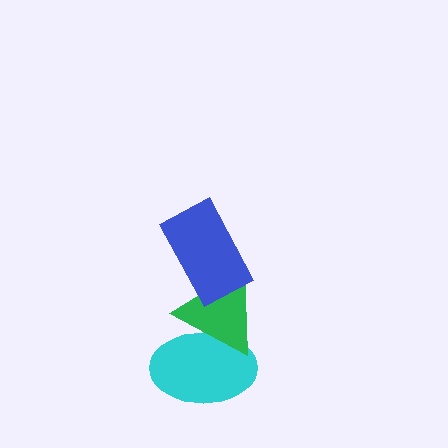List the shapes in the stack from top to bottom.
From top to bottom: the blue rectangle, the green triangle, the cyan ellipse.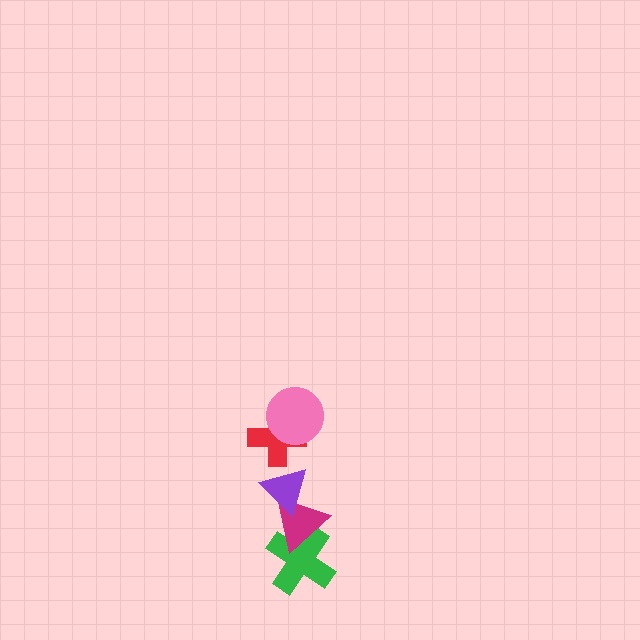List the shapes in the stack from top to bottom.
From top to bottom: the pink circle, the red cross, the purple triangle, the magenta triangle, the green cross.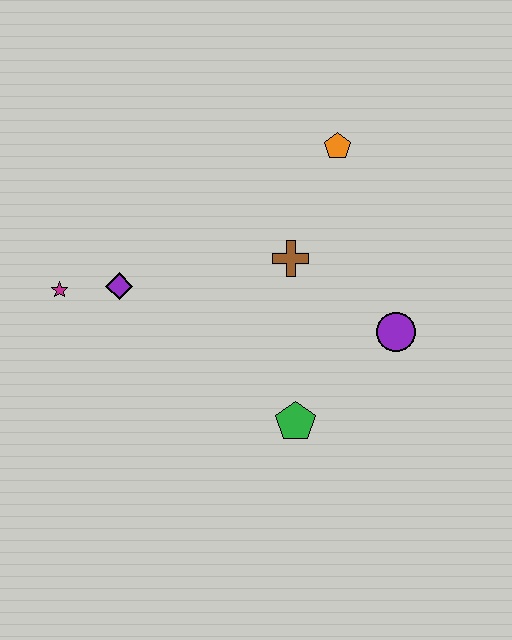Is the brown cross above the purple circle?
Yes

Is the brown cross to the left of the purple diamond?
No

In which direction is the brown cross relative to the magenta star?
The brown cross is to the right of the magenta star.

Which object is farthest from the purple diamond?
The purple circle is farthest from the purple diamond.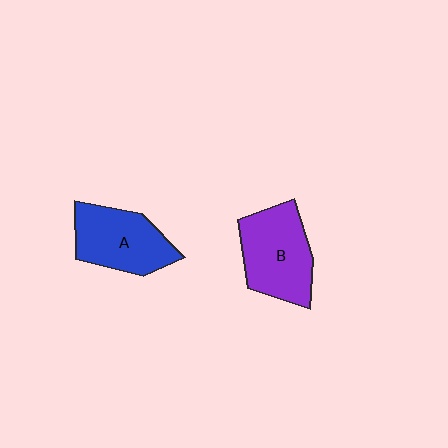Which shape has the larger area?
Shape B (purple).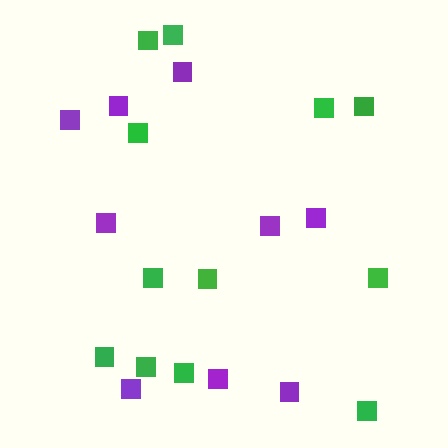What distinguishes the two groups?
There are 2 groups: one group of purple squares (9) and one group of green squares (12).